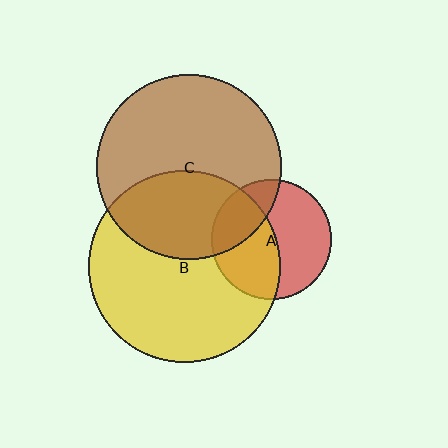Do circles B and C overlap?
Yes.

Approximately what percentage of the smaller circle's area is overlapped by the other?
Approximately 40%.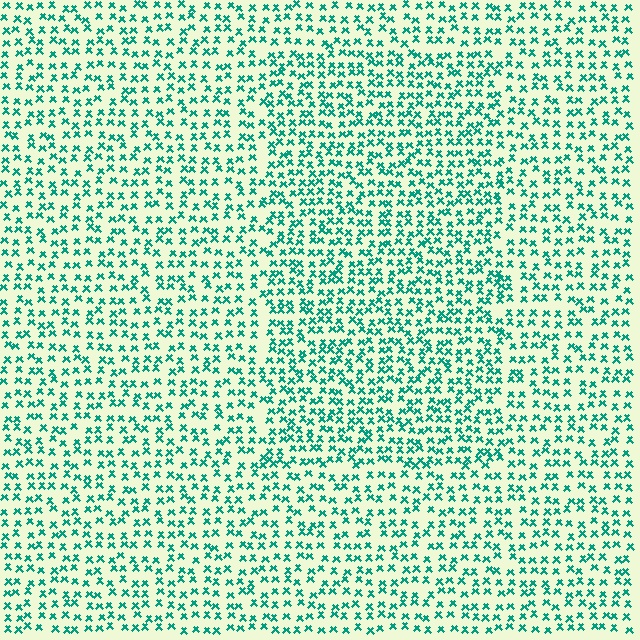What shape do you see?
I see a rectangle.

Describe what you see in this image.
The image contains small teal elements arranged at two different densities. A rectangle-shaped region is visible where the elements are more densely packed than the surrounding area.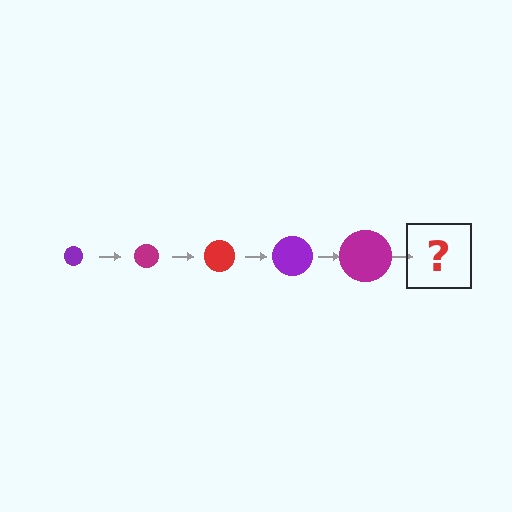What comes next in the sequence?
The next element should be a red circle, larger than the previous one.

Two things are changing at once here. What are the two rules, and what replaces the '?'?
The two rules are that the circle grows larger each step and the color cycles through purple, magenta, and red. The '?' should be a red circle, larger than the previous one.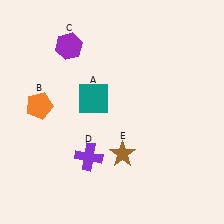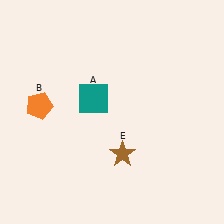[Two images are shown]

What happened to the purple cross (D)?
The purple cross (D) was removed in Image 2. It was in the bottom-left area of Image 1.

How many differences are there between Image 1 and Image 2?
There are 2 differences between the two images.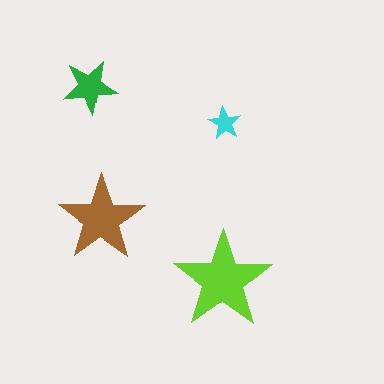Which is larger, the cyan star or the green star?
The green one.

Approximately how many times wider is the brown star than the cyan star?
About 2.5 times wider.